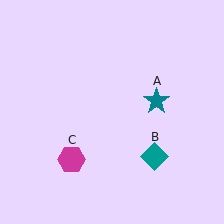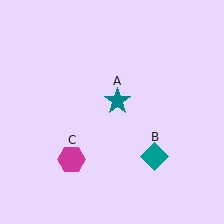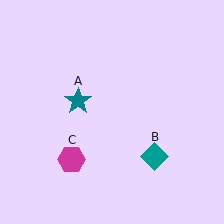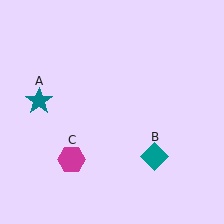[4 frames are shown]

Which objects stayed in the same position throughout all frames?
Teal diamond (object B) and magenta hexagon (object C) remained stationary.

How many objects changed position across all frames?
1 object changed position: teal star (object A).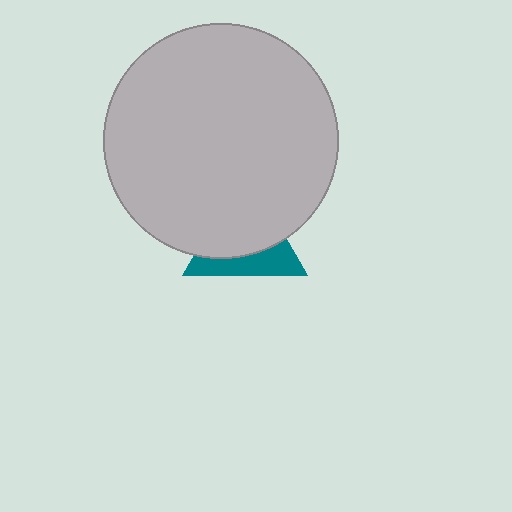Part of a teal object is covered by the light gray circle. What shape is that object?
It is a triangle.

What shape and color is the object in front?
The object in front is a light gray circle.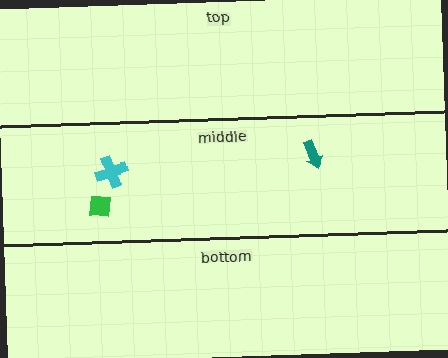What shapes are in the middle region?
The green square, the teal arrow, the cyan cross.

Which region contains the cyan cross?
The middle region.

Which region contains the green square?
The middle region.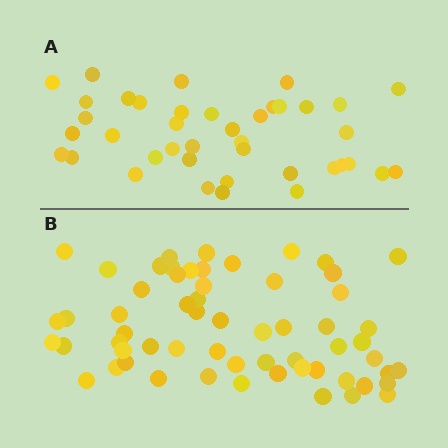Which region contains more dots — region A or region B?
Region B (the bottom region) has more dots.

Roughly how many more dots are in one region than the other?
Region B has approximately 20 more dots than region A.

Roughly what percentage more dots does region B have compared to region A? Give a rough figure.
About 50% more.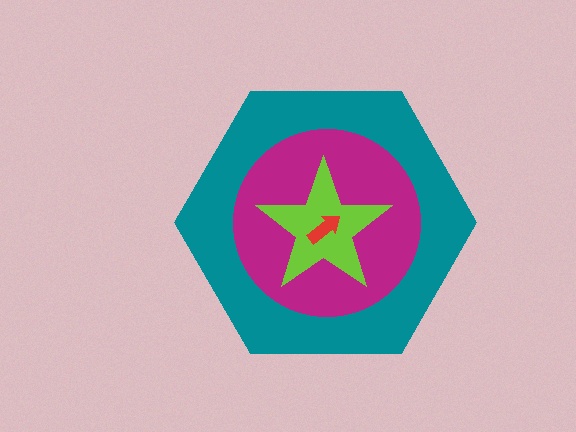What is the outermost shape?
The teal hexagon.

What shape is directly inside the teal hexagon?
The magenta circle.